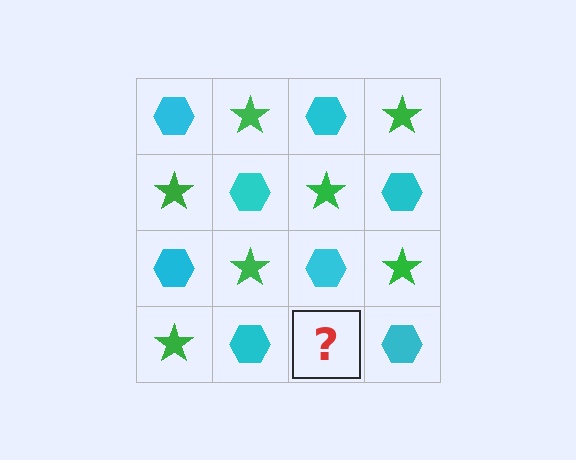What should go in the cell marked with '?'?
The missing cell should contain a green star.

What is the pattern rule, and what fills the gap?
The rule is that it alternates cyan hexagon and green star in a checkerboard pattern. The gap should be filled with a green star.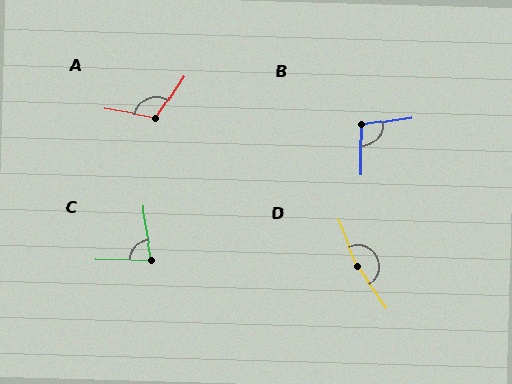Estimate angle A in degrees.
Approximately 114 degrees.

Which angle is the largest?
D, at approximately 167 degrees.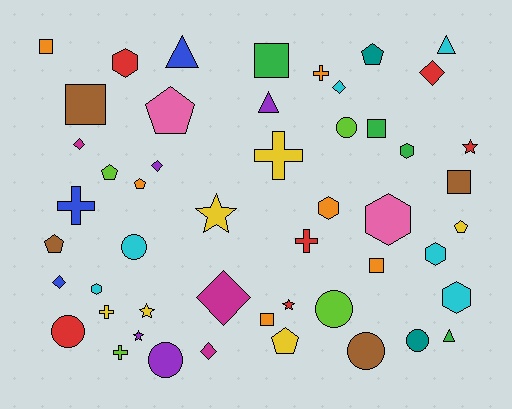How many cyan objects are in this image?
There are 6 cyan objects.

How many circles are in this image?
There are 7 circles.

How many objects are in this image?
There are 50 objects.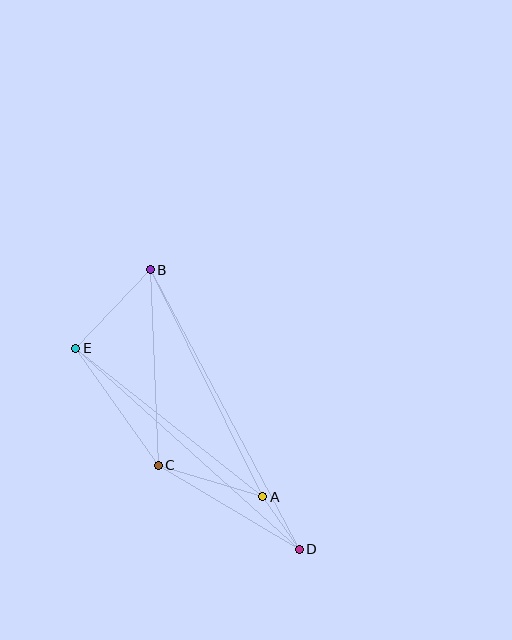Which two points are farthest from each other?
Points B and D are farthest from each other.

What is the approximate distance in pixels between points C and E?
The distance between C and E is approximately 143 pixels.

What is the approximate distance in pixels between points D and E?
The distance between D and E is approximately 301 pixels.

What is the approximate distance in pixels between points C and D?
The distance between C and D is approximately 164 pixels.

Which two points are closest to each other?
Points A and D are closest to each other.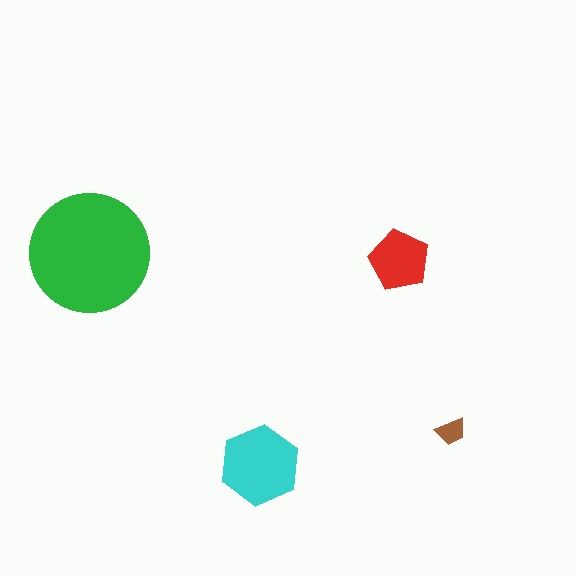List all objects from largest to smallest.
The green circle, the cyan hexagon, the red pentagon, the brown trapezoid.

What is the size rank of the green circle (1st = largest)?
1st.